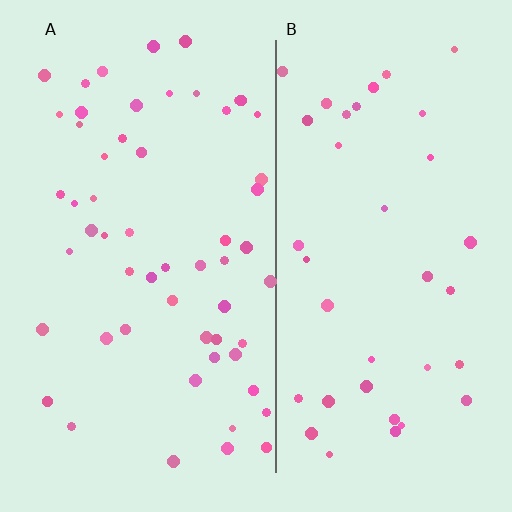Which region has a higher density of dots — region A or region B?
A (the left).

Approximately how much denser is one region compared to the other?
Approximately 1.5× — region A over region B.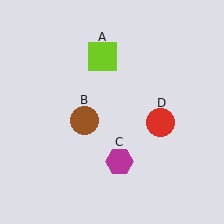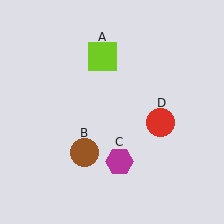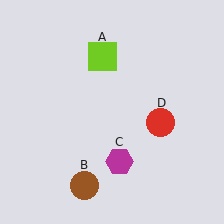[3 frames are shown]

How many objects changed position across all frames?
1 object changed position: brown circle (object B).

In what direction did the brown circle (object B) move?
The brown circle (object B) moved down.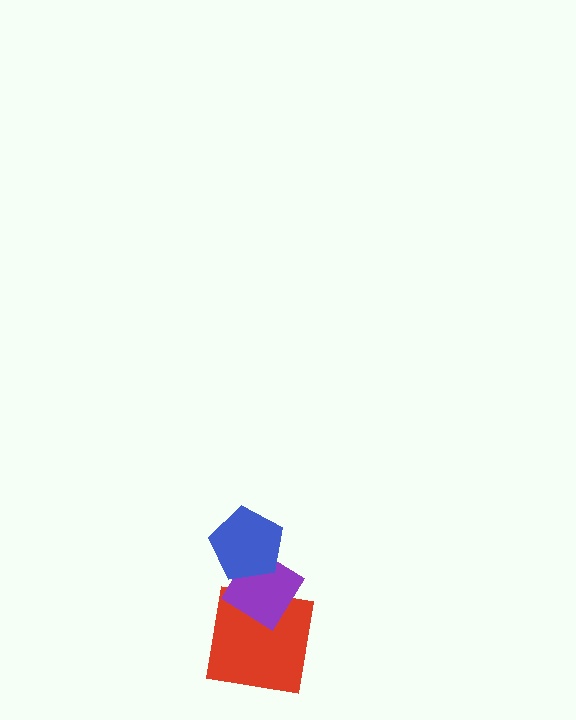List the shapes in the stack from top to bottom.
From top to bottom: the blue pentagon, the purple diamond, the red square.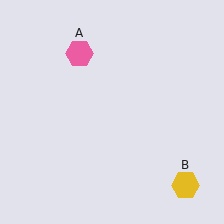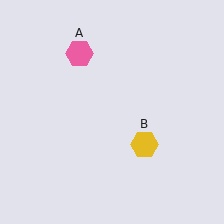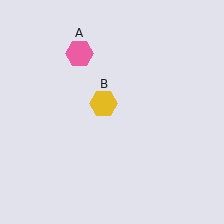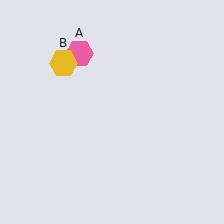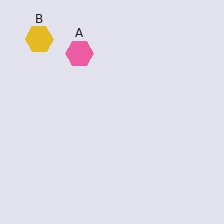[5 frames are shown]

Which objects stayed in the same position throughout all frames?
Pink hexagon (object A) remained stationary.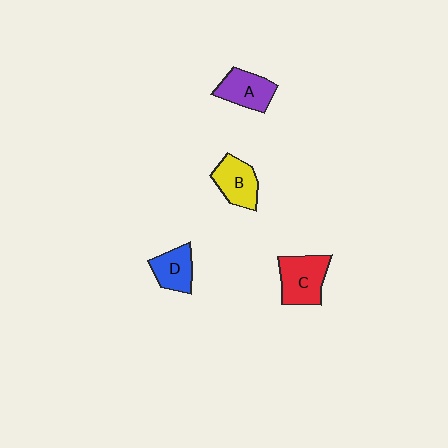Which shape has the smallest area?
Shape D (blue).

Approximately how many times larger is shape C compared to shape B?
Approximately 1.2 times.